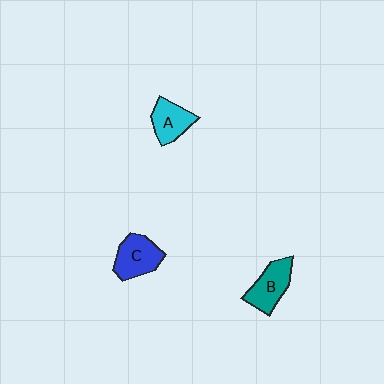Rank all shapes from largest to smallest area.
From largest to smallest: C (blue), B (teal), A (cyan).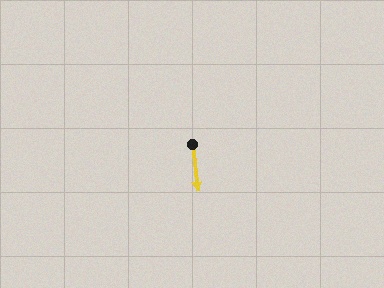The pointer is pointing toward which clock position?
Roughly 6 o'clock.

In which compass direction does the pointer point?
South.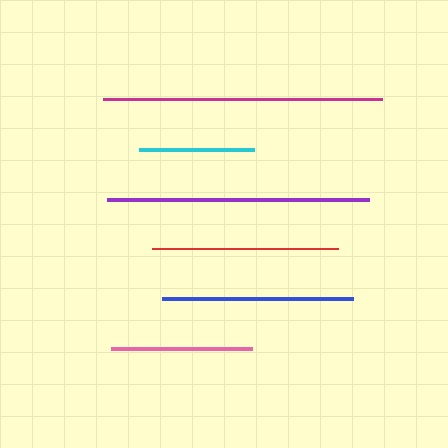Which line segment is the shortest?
The cyan line is the shortest at approximately 115 pixels.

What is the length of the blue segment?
The blue segment is approximately 191 pixels long.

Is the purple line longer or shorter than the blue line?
The purple line is longer than the blue line.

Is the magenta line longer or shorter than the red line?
The magenta line is longer than the red line.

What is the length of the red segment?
The red segment is approximately 186 pixels long.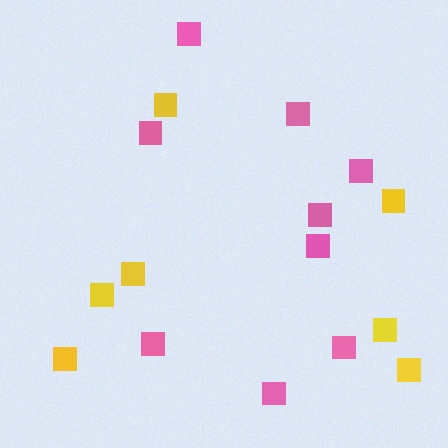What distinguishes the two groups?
There are 2 groups: one group of yellow squares (7) and one group of pink squares (9).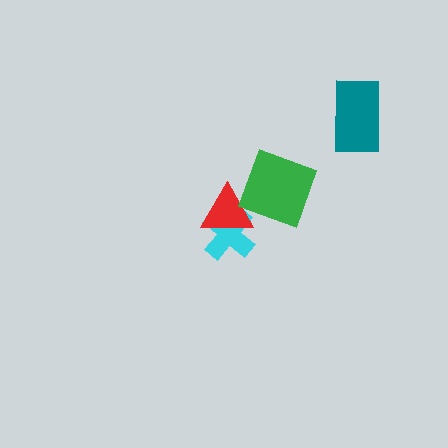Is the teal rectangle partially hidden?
No, no other shape covers it.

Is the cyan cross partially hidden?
Yes, it is partially covered by another shape.